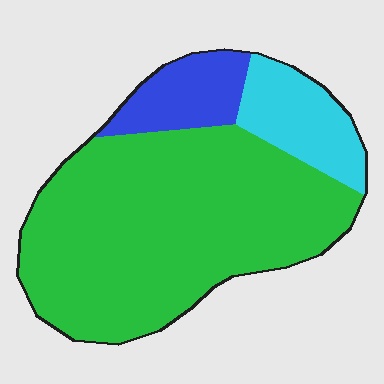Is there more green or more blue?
Green.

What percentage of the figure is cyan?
Cyan takes up about one eighth (1/8) of the figure.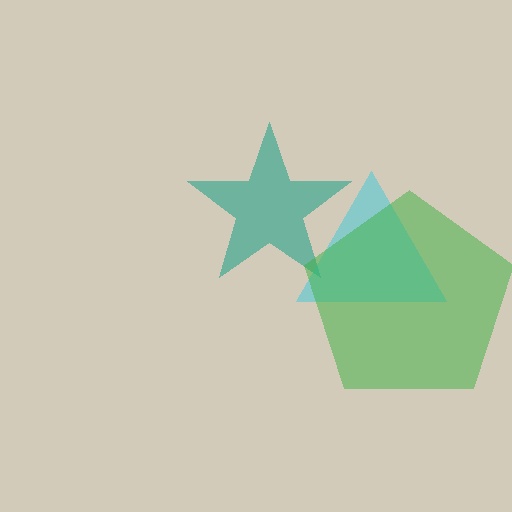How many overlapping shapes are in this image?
There are 3 overlapping shapes in the image.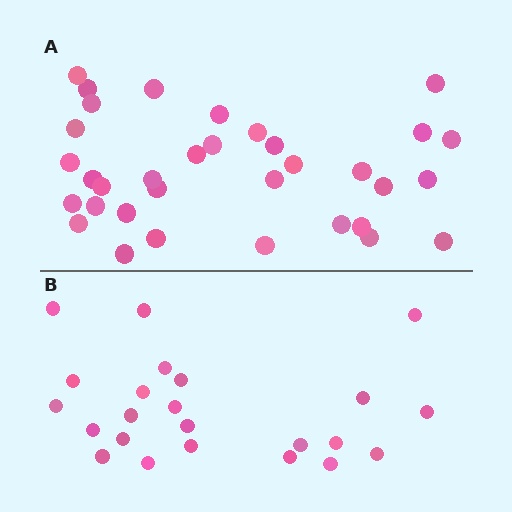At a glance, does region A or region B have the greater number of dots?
Region A (the top region) has more dots.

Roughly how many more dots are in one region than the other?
Region A has roughly 12 or so more dots than region B.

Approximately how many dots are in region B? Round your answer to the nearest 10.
About 20 dots. (The exact count is 23, which rounds to 20.)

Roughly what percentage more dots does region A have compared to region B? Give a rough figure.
About 50% more.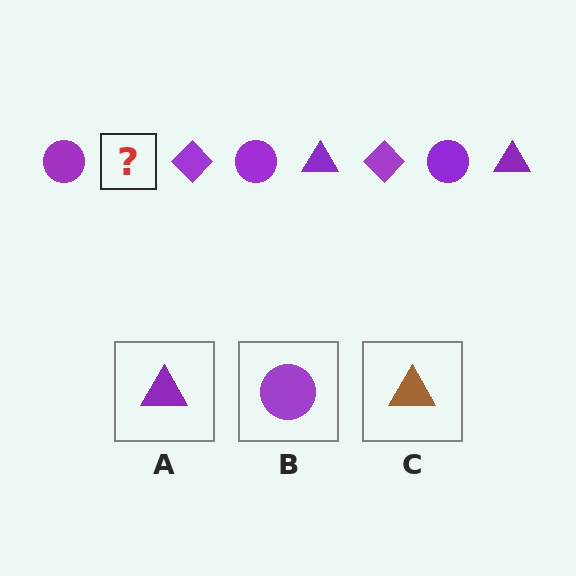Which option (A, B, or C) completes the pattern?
A.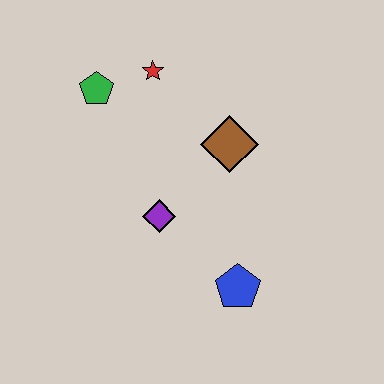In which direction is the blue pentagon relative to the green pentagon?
The blue pentagon is below the green pentagon.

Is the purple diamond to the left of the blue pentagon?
Yes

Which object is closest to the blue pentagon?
The purple diamond is closest to the blue pentagon.